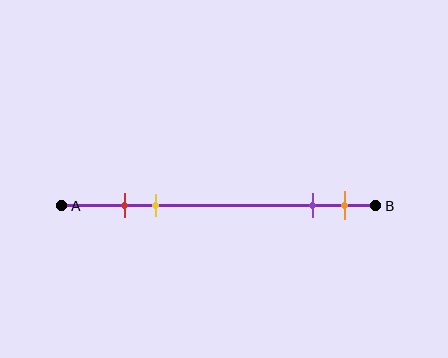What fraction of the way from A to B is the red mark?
The red mark is approximately 20% (0.2) of the way from A to B.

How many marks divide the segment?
There are 4 marks dividing the segment.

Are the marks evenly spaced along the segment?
No, the marks are not evenly spaced.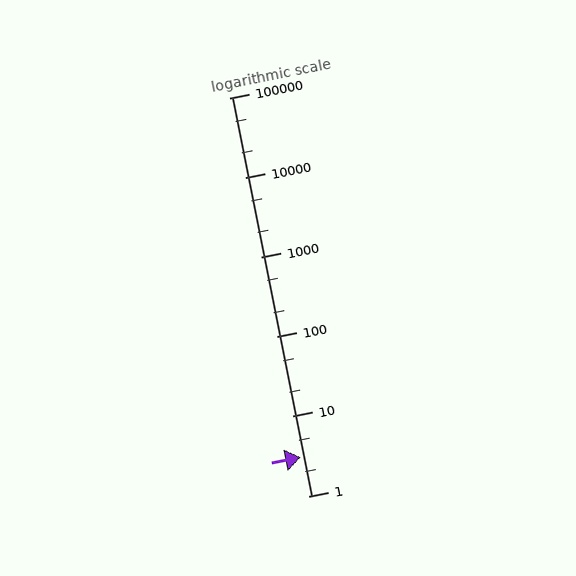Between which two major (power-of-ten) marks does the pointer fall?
The pointer is between 1 and 10.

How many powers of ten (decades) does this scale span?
The scale spans 5 decades, from 1 to 100000.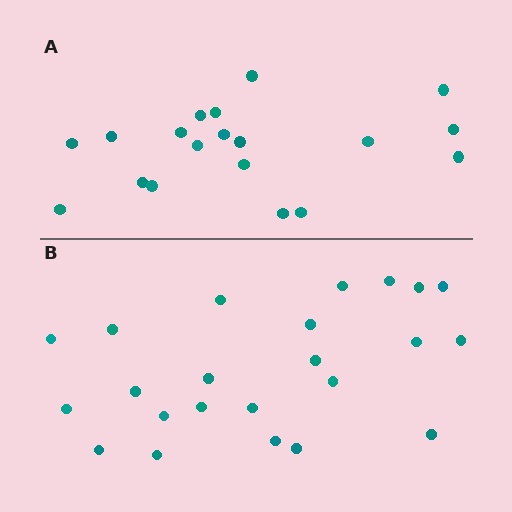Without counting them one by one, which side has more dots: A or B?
Region B (the bottom region) has more dots.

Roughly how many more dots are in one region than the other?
Region B has about 4 more dots than region A.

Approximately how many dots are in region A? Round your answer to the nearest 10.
About 20 dots. (The exact count is 19, which rounds to 20.)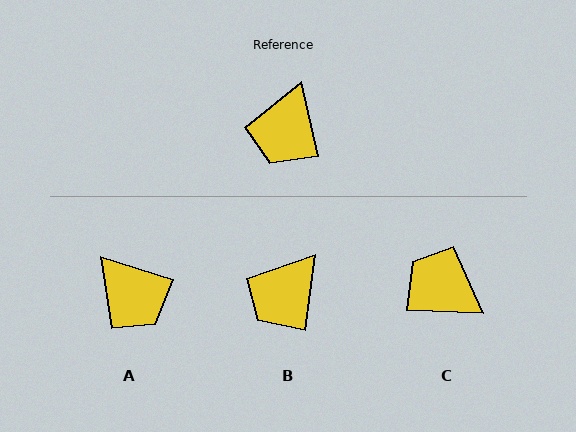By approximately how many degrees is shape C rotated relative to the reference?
Approximately 105 degrees clockwise.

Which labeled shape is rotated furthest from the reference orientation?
C, about 105 degrees away.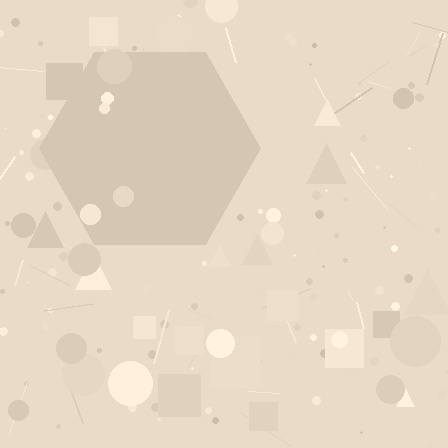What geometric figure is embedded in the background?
A hexagon is embedded in the background.